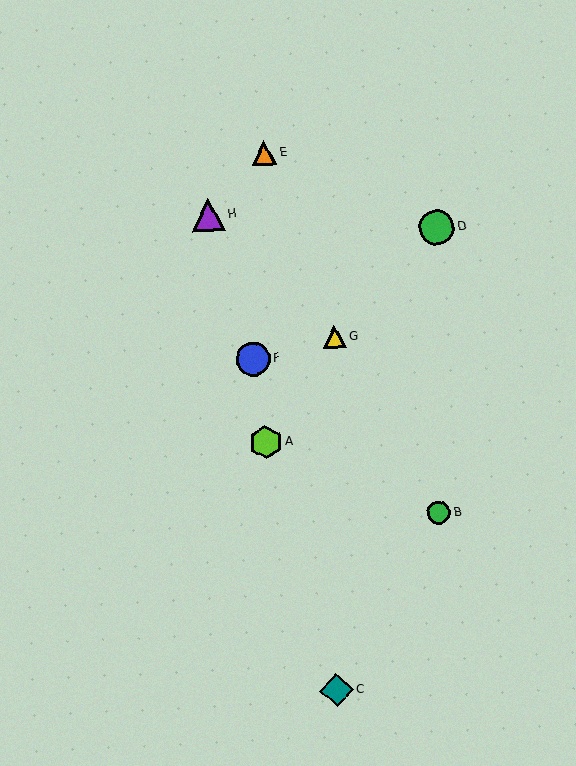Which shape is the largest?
The green circle (labeled D) is the largest.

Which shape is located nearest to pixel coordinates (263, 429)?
The lime hexagon (labeled A) at (266, 442) is nearest to that location.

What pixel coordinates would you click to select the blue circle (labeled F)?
Click at (253, 359) to select the blue circle F.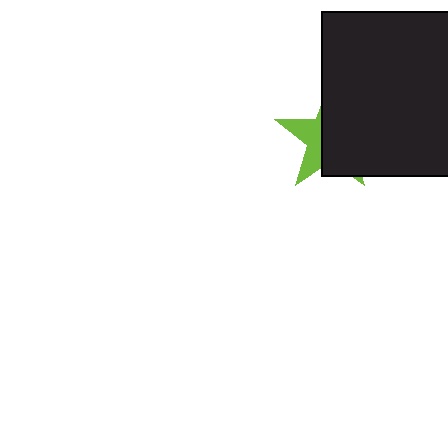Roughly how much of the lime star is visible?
A small part of it is visible (roughly 36%).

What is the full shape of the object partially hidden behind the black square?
The partially hidden object is a lime star.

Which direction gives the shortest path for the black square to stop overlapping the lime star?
Moving right gives the shortest separation.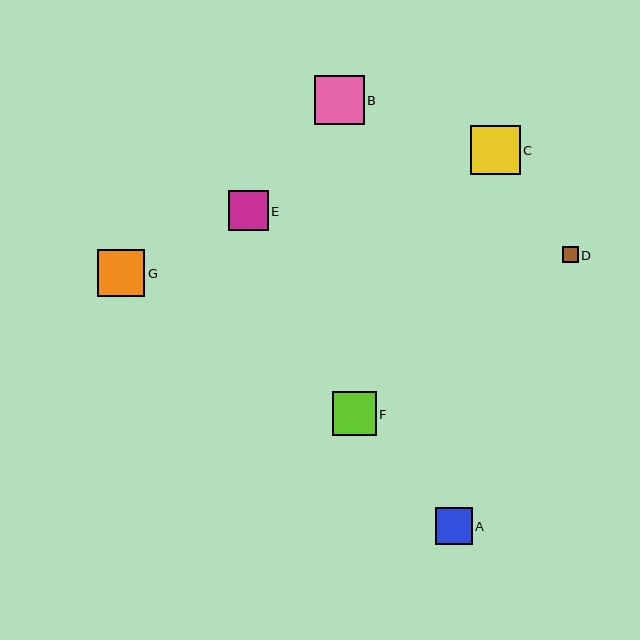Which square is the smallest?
Square D is the smallest with a size of approximately 16 pixels.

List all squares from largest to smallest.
From largest to smallest: B, C, G, F, E, A, D.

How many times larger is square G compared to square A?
Square G is approximately 1.3 times the size of square A.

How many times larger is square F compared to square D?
Square F is approximately 2.7 times the size of square D.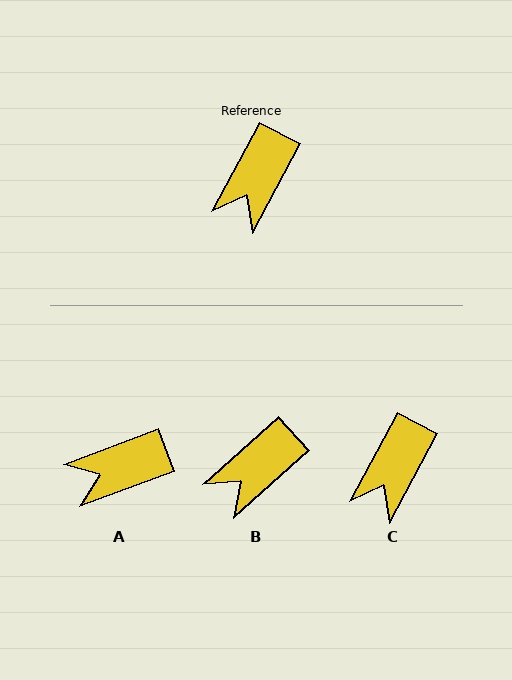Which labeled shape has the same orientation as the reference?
C.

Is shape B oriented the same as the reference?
No, it is off by about 20 degrees.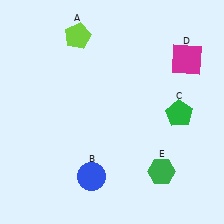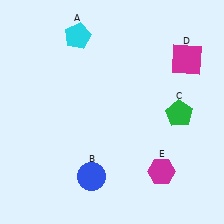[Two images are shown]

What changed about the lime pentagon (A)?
In Image 1, A is lime. In Image 2, it changed to cyan.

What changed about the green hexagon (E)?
In Image 1, E is green. In Image 2, it changed to magenta.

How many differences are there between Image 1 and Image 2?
There are 2 differences between the two images.